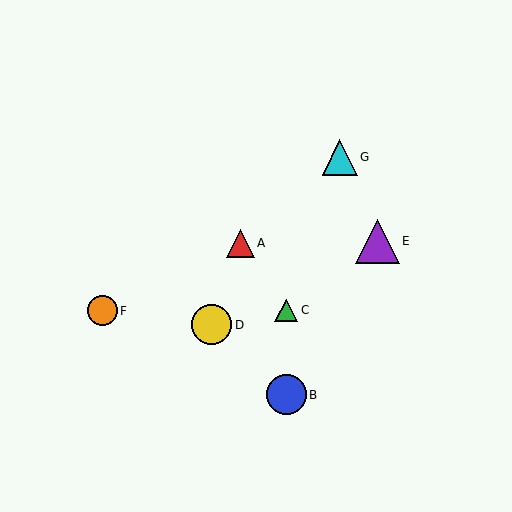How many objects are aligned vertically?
2 objects (B, C) are aligned vertically.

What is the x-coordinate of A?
Object A is at x≈240.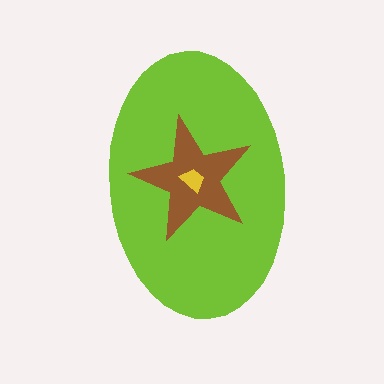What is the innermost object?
The yellow trapezoid.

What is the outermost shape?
The lime ellipse.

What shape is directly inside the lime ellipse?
The brown star.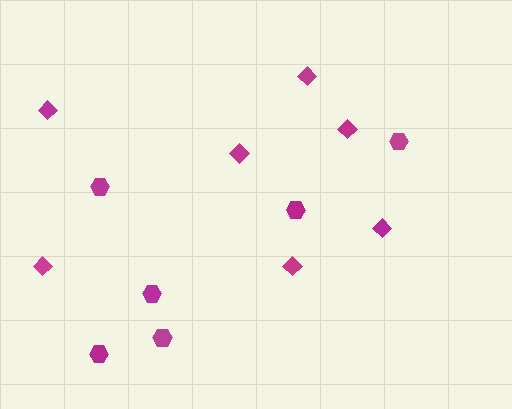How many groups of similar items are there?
There are 2 groups: one group of hexagons (6) and one group of diamonds (7).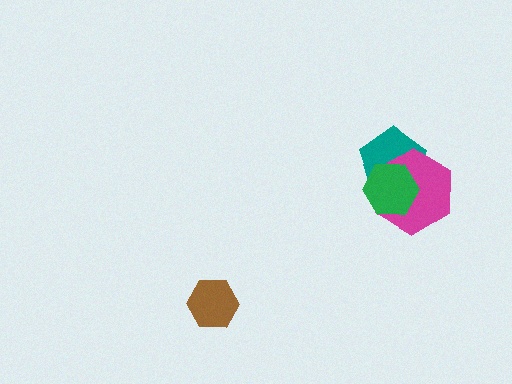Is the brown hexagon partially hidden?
No, no other shape covers it.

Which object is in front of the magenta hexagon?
The green hexagon is in front of the magenta hexagon.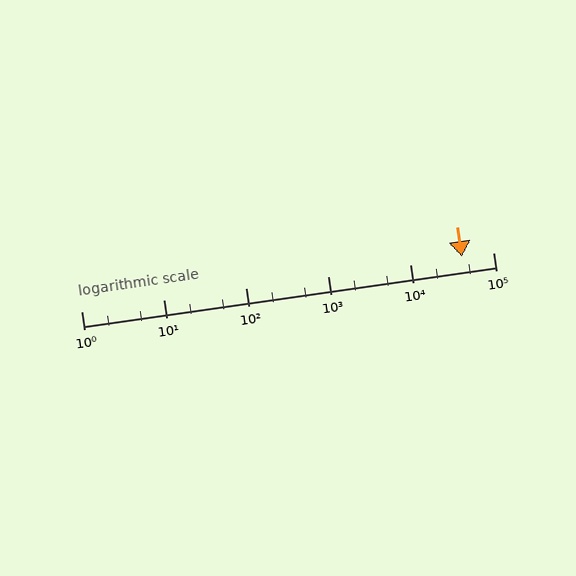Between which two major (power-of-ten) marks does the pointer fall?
The pointer is between 10000 and 100000.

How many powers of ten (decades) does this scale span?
The scale spans 5 decades, from 1 to 100000.